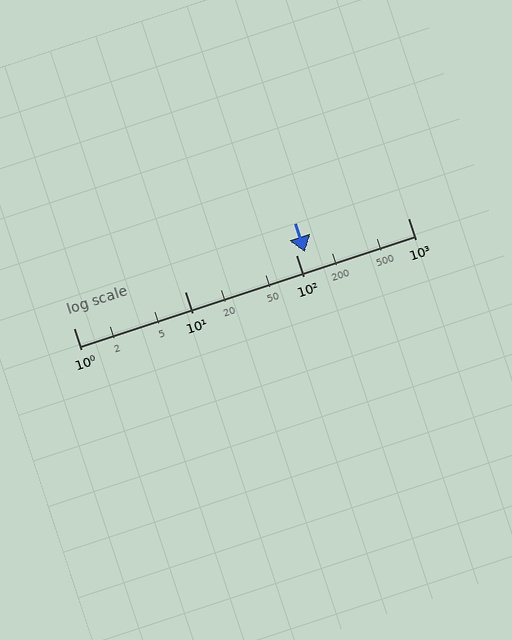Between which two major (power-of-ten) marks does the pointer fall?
The pointer is between 100 and 1000.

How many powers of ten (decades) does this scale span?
The scale spans 3 decades, from 1 to 1000.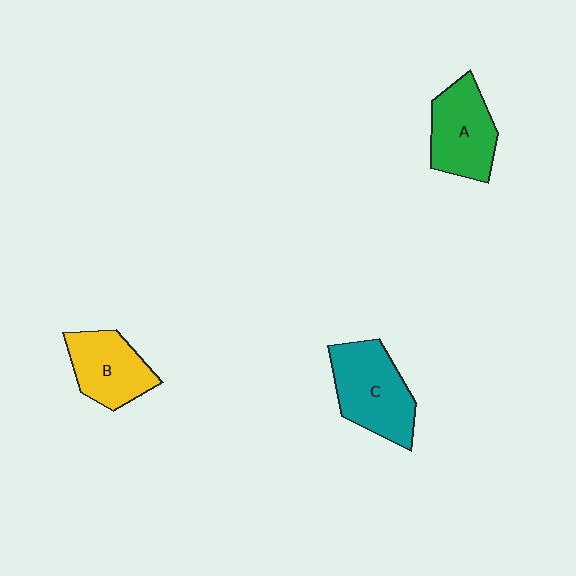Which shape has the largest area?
Shape C (teal).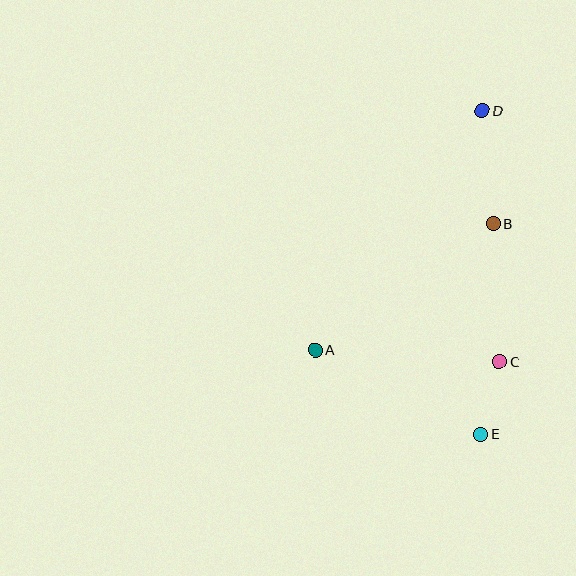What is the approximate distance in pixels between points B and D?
The distance between B and D is approximately 114 pixels.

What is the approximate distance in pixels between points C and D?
The distance between C and D is approximately 252 pixels.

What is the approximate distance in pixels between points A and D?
The distance between A and D is approximately 292 pixels.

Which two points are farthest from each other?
Points D and E are farthest from each other.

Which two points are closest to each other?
Points C and E are closest to each other.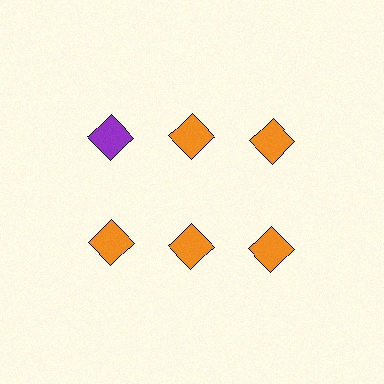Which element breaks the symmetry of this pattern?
The purple diamond in the top row, leftmost column breaks the symmetry. All other shapes are orange diamonds.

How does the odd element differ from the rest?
It has a different color: purple instead of orange.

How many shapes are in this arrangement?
There are 6 shapes arranged in a grid pattern.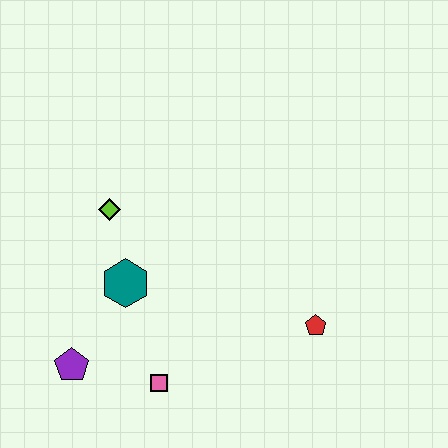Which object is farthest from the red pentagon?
The purple pentagon is farthest from the red pentagon.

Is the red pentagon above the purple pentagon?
Yes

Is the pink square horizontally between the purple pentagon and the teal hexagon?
No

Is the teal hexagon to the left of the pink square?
Yes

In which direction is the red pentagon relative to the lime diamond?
The red pentagon is to the right of the lime diamond.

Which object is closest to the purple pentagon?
The pink square is closest to the purple pentagon.